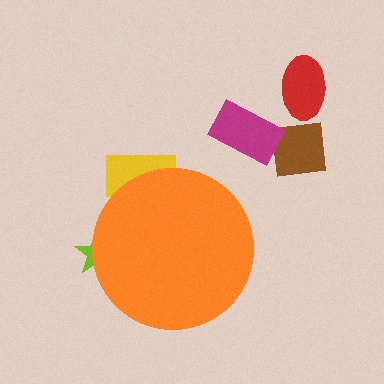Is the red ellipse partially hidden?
No, the red ellipse is fully visible.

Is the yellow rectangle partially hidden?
Yes, the yellow rectangle is partially hidden behind the orange circle.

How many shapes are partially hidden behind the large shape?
2 shapes are partially hidden.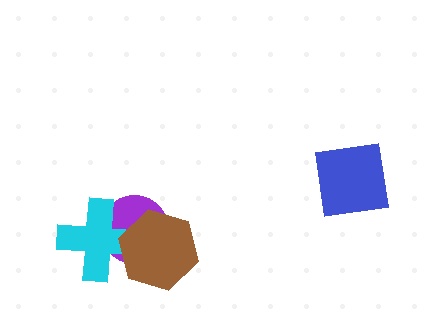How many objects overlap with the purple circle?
2 objects overlap with the purple circle.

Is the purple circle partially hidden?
Yes, it is partially covered by another shape.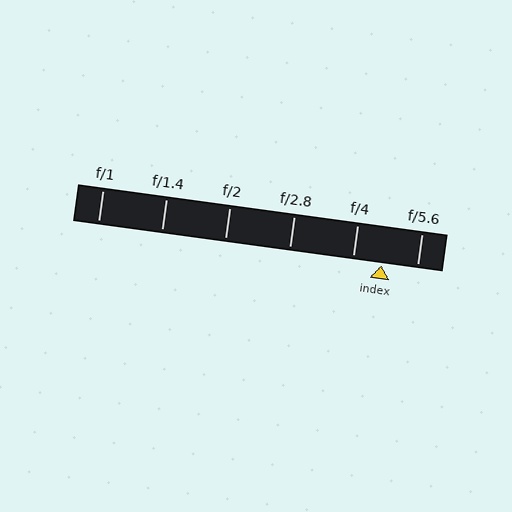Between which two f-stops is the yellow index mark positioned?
The index mark is between f/4 and f/5.6.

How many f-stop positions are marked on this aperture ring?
There are 6 f-stop positions marked.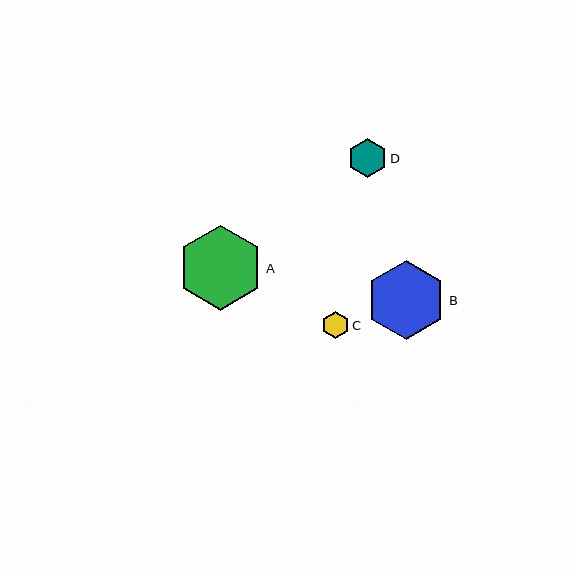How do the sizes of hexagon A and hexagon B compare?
Hexagon A and hexagon B are approximately the same size.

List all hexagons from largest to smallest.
From largest to smallest: A, B, D, C.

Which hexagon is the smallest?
Hexagon C is the smallest with a size of approximately 27 pixels.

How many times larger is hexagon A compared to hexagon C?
Hexagon A is approximately 3.2 times the size of hexagon C.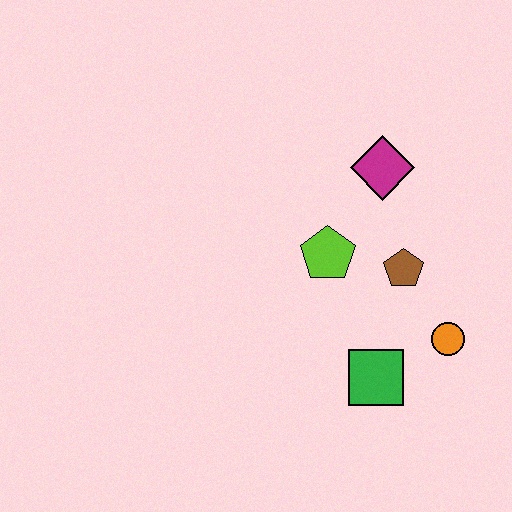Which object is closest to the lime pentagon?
The brown pentagon is closest to the lime pentagon.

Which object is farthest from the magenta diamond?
The green square is farthest from the magenta diamond.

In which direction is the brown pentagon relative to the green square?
The brown pentagon is above the green square.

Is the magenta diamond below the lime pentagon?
No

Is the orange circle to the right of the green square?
Yes